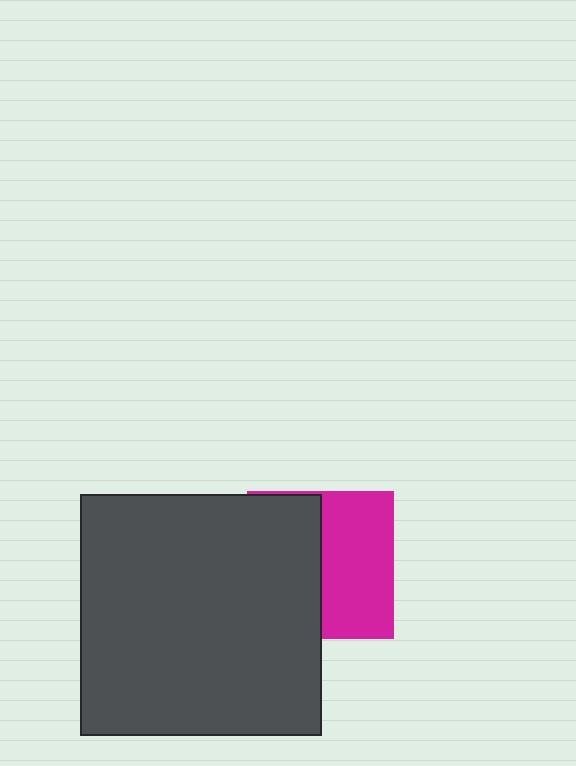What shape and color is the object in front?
The object in front is a dark gray square.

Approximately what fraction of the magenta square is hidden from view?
Roughly 50% of the magenta square is hidden behind the dark gray square.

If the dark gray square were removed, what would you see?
You would see the complete magenta square.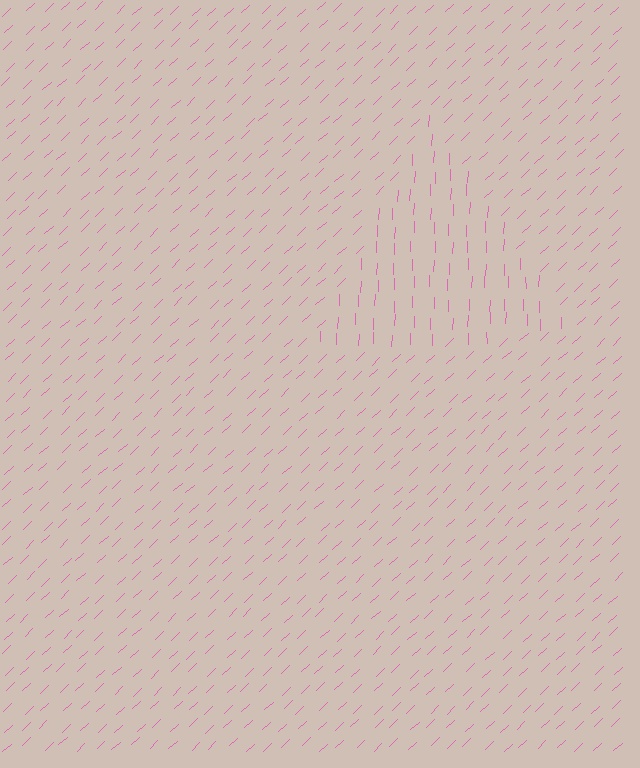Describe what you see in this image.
The image is filled with small pink line segments. A triangle region in the image has lines oriented differently from the surrounding lines, creating a visible texture boundary.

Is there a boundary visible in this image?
Yes, there is a texture boundary formed by a change in line orientation.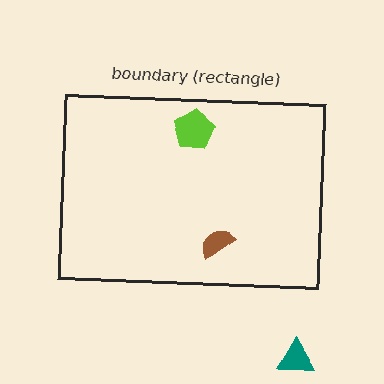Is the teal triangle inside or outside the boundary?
Outside.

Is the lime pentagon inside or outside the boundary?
Inside.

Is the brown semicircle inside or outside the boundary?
Inside.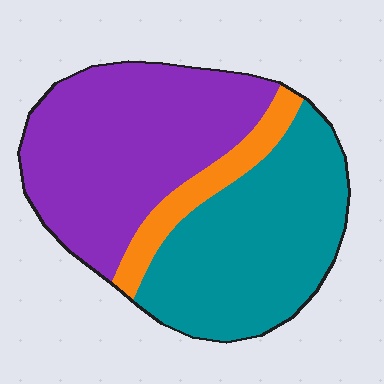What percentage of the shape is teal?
Teal takes up between a third and a half of the shape.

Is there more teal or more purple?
Purple.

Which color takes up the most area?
Purple, at roughly 45%.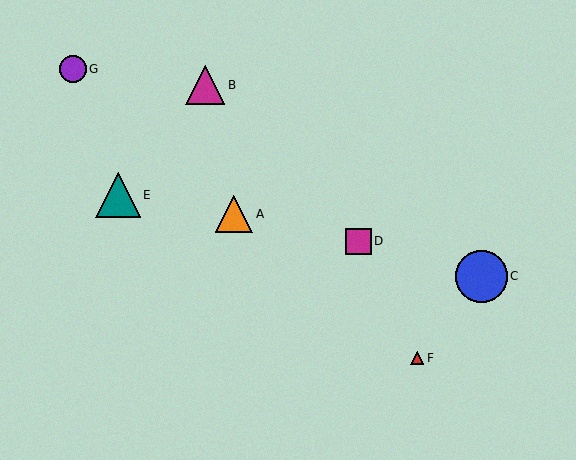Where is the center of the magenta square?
The center of the magenta square is at (358, 241).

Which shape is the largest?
The blue circle (labeled C) is the largest.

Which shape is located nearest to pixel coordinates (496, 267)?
The blue circle (labeled C) at (481, 276) is nearest to that location.